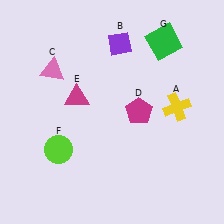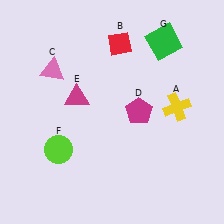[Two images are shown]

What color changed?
The diamond (B) changed from purple in Image 1 to red in Image 2.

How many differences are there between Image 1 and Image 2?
There is 1 difference between the two images.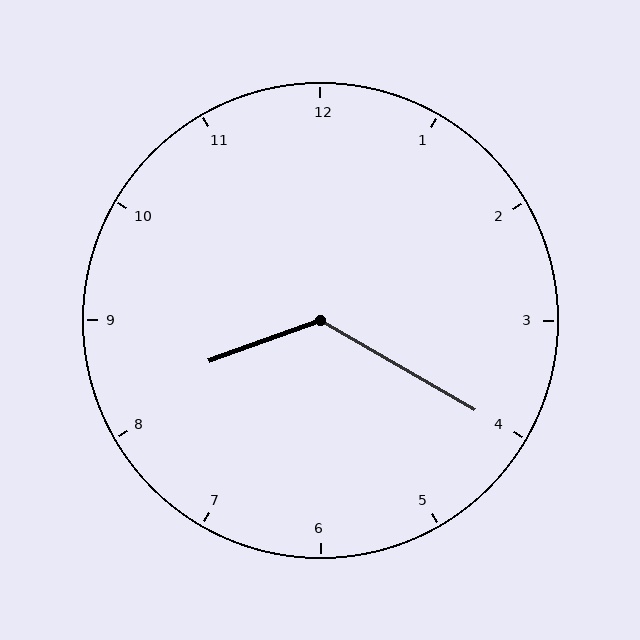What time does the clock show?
8:20.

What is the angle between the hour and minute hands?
Approximately 130 degrees.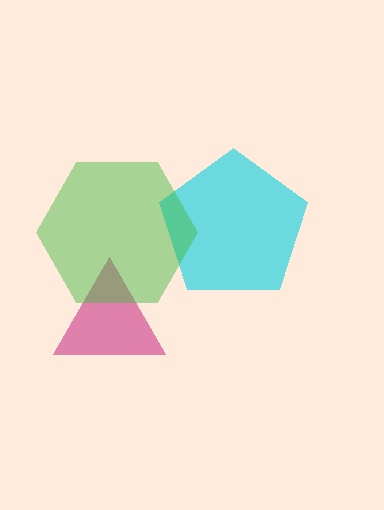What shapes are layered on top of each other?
The layered shapes are: a cyan pentagon, a magenta triangle, a green hexagon.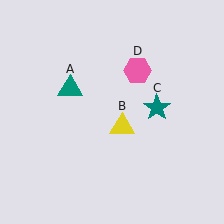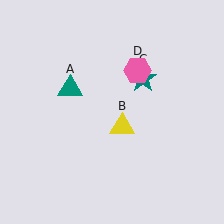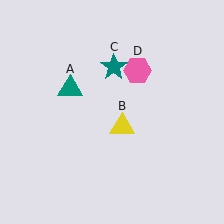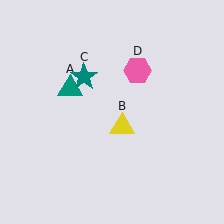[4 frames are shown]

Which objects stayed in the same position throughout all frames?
Teal triangle (object A) and yellow triangle (object B) and pink hexagon (object D) remained stationary.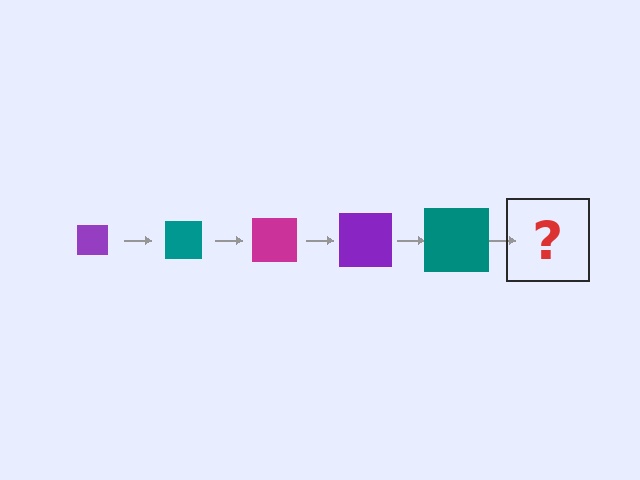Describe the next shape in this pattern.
It should be a magenta square, larger than the previous one.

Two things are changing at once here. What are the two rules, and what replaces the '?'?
The two rules are that the square grows larger each step and the color cycles through purple, teal, and magenta. The '?' should be a magenta square, larger than the previous one.